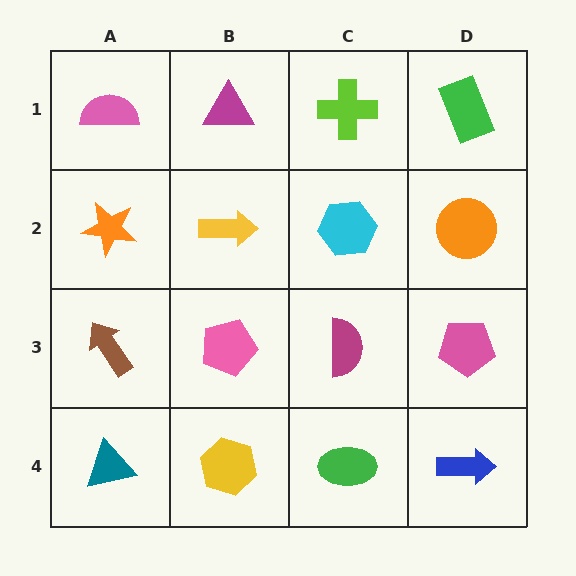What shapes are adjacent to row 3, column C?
A cyan hexagon (row 2, column C), a green ellipse (row 4, column C), a pink pentagon (row 3, column B), a pink pentagon (row 3, column D).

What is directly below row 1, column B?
A yellow arrow.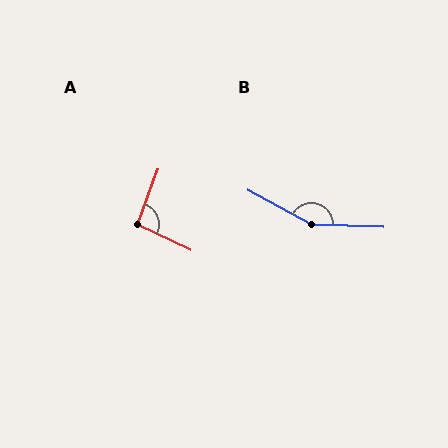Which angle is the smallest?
A, at approximately 95 degrees.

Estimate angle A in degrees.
Approximately 95 degrees.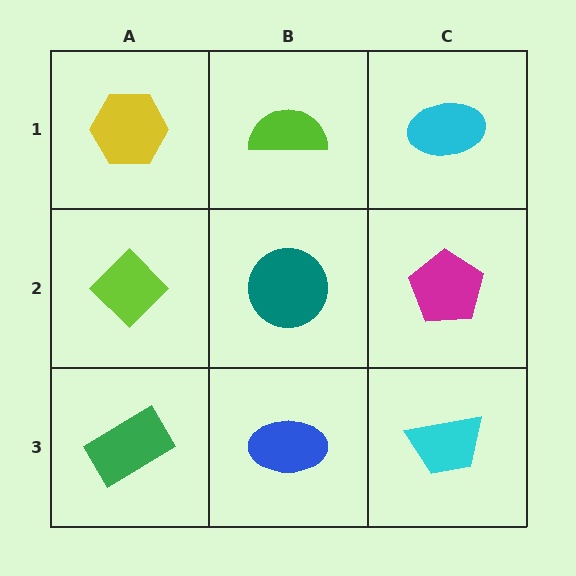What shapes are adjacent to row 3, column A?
A lime diamond (row 2, column A), a blue ellipse (row 3, column B).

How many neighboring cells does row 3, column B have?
3.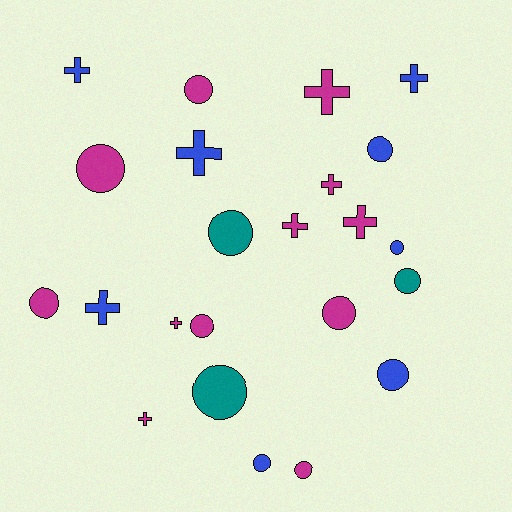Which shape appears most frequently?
Circle, with 13 objects.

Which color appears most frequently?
Magenta, with 12 objects.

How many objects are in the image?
There are 23 objects.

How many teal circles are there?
There are 3 teal circles.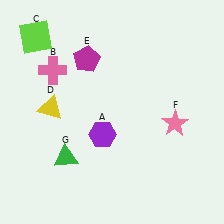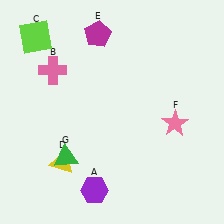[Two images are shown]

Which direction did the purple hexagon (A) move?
The purple hexagon (A) moved down.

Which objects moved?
The objects that moved are: the purple hexagon (A), the yellow triangle (D), the magenta pentagon (E).